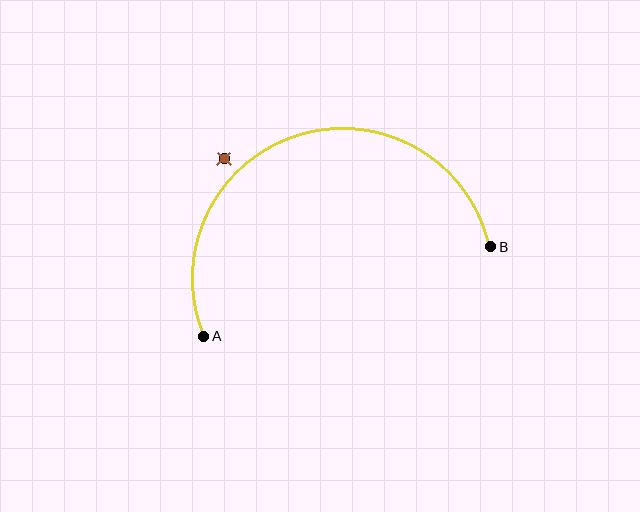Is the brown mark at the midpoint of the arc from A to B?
No — the brown mark does not lie on the arc at all. It sits slightly outside the curve.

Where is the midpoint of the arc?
The arc midpoint is the point on the curve farthest from the straight line joining A and B. It sits above that line.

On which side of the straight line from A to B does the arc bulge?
The arc bulges above the straight line connecting A and B.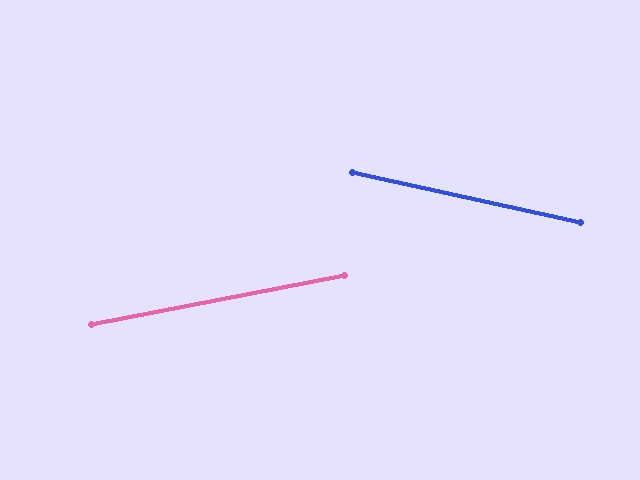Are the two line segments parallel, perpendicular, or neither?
Neither parallel nor perpendicular — they differ by about 23°.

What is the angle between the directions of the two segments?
Approximately 23 degrees.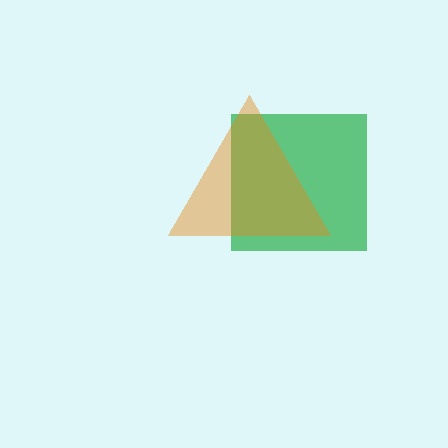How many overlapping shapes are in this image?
There are 2 overlapping shapes in the image.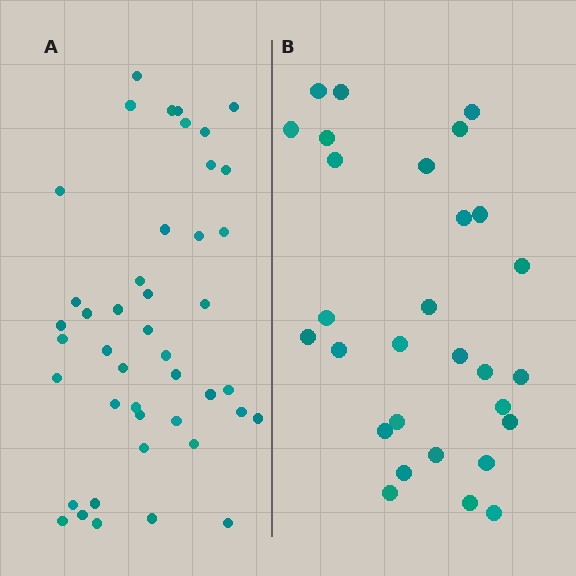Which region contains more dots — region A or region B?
Region A (the left region) has more dots.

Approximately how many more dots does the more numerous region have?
Region A has approximately 15 more dots than region B.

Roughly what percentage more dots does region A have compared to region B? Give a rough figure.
About 50% more.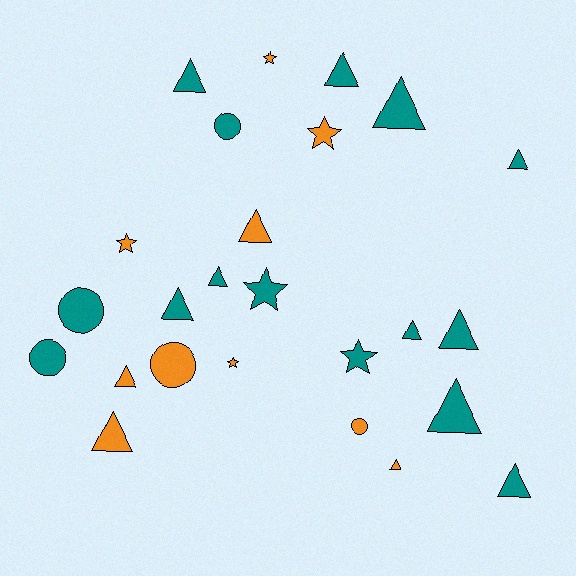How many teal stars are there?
There are 2 teal stars.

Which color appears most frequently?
Teal, with 15 objects.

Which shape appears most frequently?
Triangle, with 14 objects.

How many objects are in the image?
There are 25 objects.